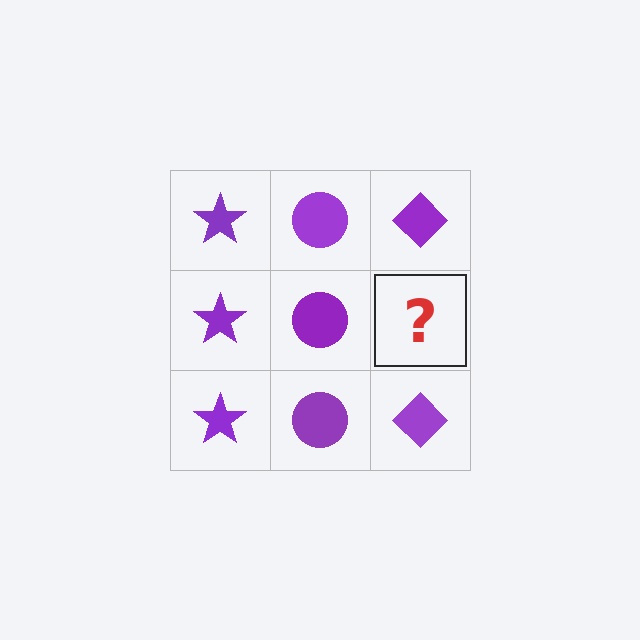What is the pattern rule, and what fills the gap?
The rule is that each column has a consistent shape. The gap should be filled with a purple diamond.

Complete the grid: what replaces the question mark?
The question mark should be replaced with a purple diamond.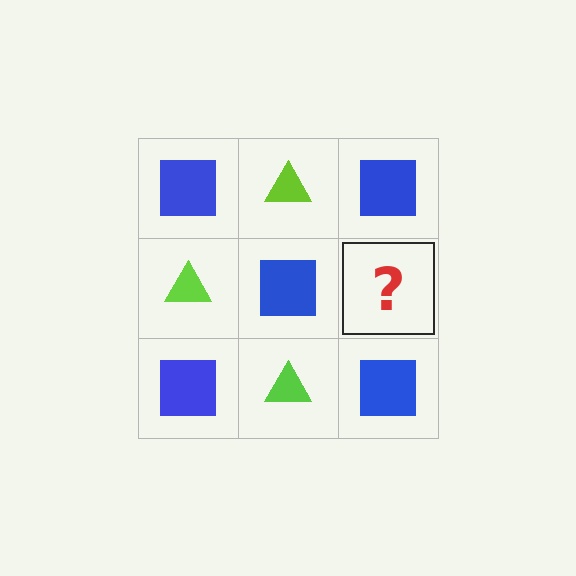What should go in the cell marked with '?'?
The missing cell should contain a lime triangle.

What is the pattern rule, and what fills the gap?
The rule is that it alternates blue square and lime triangle in a checkerboard pattern. The gap should be filled with a lime triangle.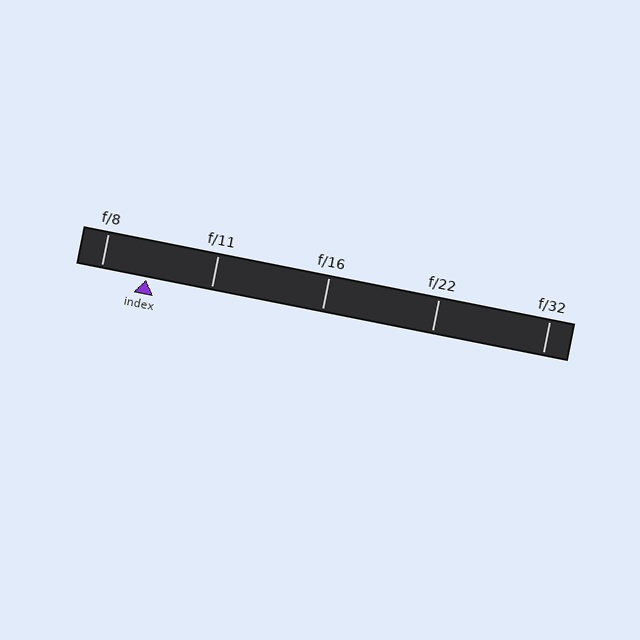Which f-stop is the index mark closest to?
The index mark is closest to f/8.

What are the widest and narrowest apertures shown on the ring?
The widest aperture shown is f/8 and the narrowest is f/32.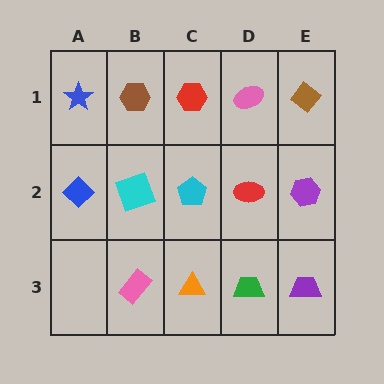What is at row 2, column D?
A red ellipse.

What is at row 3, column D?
A green trapezoid.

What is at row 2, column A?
A blue diamond.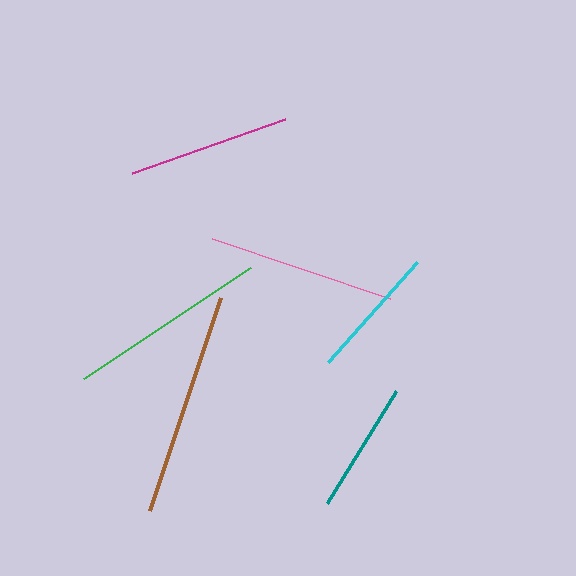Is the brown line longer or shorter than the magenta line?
The brown line is longer than the magenta line.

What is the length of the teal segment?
The teal segment is approximately 131 pixels long.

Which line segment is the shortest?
The teal line is the shortest at approximately 131 pixels.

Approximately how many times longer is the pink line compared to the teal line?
The pink line is approximately 1.4 times the length of the teal line.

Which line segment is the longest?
The brown line is the longest at approximately 224 pixels.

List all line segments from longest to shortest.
From longest to shortest: brown, green, pink, magenta, cyan, teal.